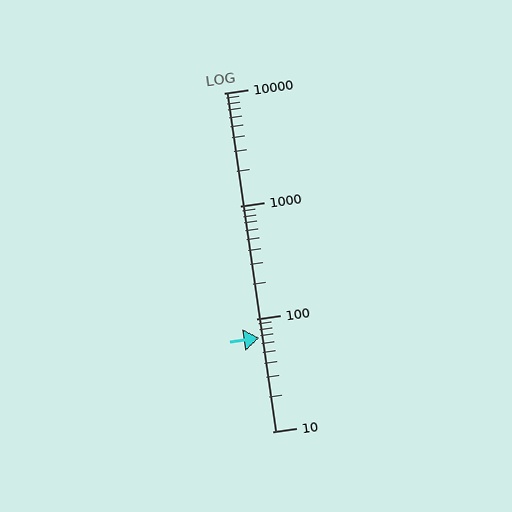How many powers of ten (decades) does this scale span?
The scale spans 3 decades, from 10 to 10000.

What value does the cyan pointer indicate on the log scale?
The pointer indicates approximately 68.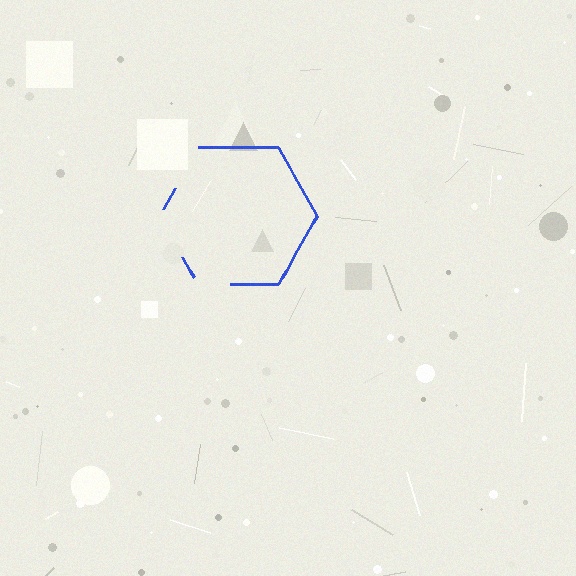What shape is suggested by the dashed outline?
The dashed outline suggests a hexagon.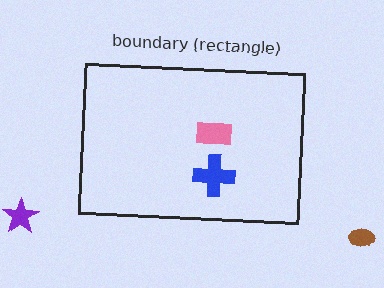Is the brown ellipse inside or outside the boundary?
Outside.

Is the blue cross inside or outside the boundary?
Inside.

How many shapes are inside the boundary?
2 inside, 2 outside.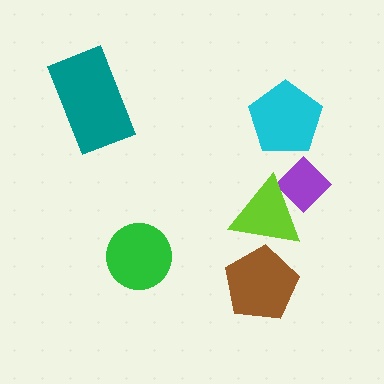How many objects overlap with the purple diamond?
1 object overlaps with the purple diamond.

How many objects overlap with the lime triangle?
2 objects overlap with the lime triangle.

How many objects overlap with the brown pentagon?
1 object overlaps with the brown pentagon.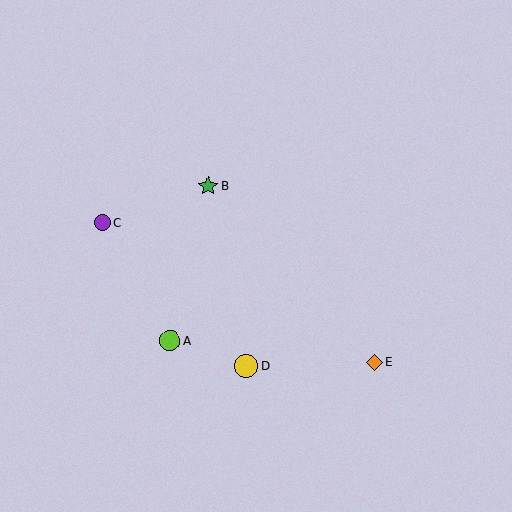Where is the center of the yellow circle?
The center of the yellow circle is at (247, 366).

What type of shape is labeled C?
Shape C is a purple circle.